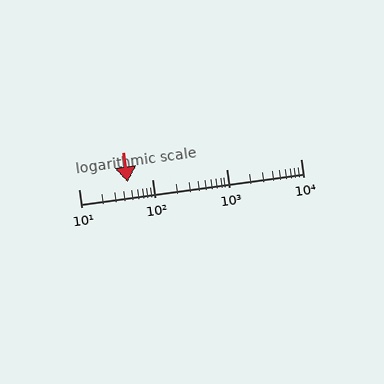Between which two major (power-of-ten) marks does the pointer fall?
The pointer is between 10 and 100.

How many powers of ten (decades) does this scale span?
The scale spans 3 decades, from 10 to 10000.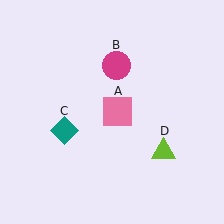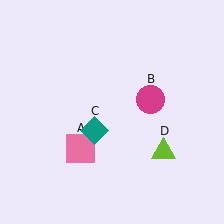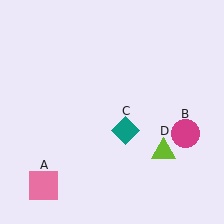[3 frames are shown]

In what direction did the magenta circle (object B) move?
The magenta circle (object B) moved down and to the right.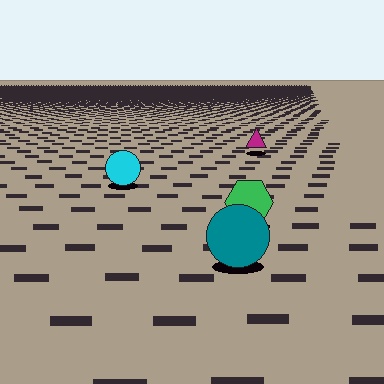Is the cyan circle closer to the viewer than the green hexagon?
No. The green hexagon is closer — you can tell from the texture gradient: the ground texture is coarser near it.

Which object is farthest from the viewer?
The magenta triangle is farthest from the viewer. It appears smaller and the ground texture around it is denser.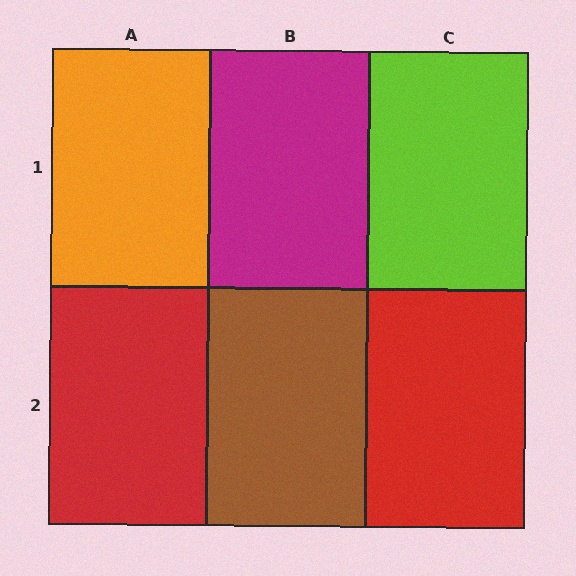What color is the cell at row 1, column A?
Orange.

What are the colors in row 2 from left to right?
Red, brown, red.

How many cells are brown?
1 cell is brown.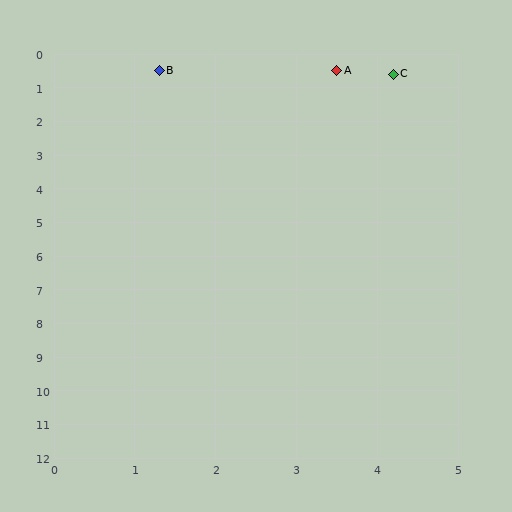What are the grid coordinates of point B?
Point B is at approximately (1.3, 0.5).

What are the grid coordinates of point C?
Point C is at approximately (4.2, 0.6).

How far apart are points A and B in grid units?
Points A and B are about 2.2 grid units apart.